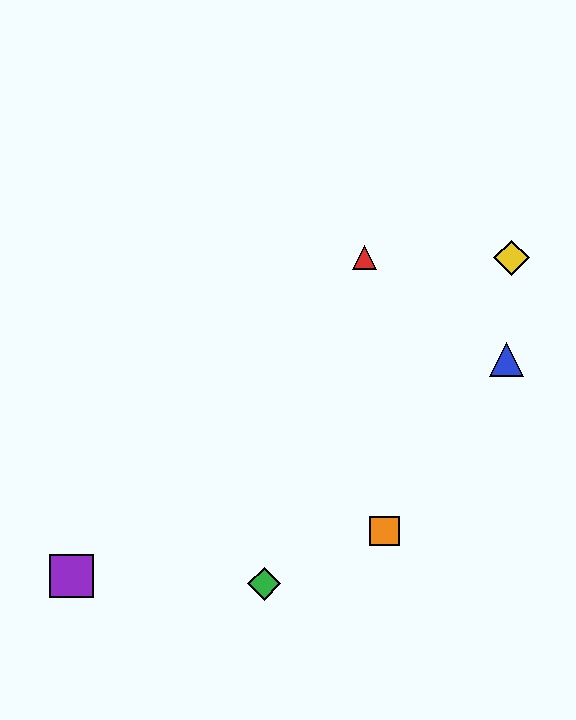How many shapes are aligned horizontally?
2 shapes (the red triangle, the yellow diamond) are aligned horizontally.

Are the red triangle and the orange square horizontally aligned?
No, the red triangle is at y≈258 and the orange square is at y≈531.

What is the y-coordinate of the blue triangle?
The blue triangle is at y≈360.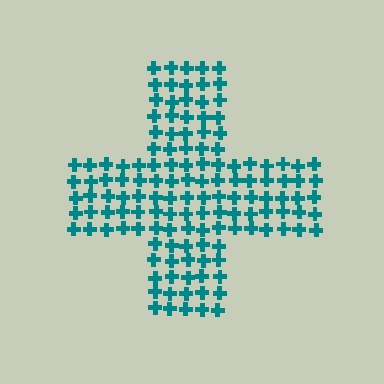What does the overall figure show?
The overall figure shows a cross.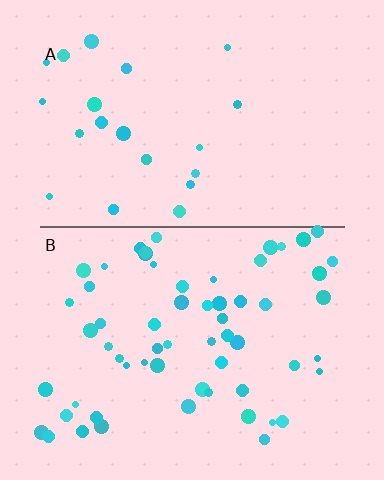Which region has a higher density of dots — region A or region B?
B (the bottom).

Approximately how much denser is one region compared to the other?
Approximately 2.8× — region B over region A.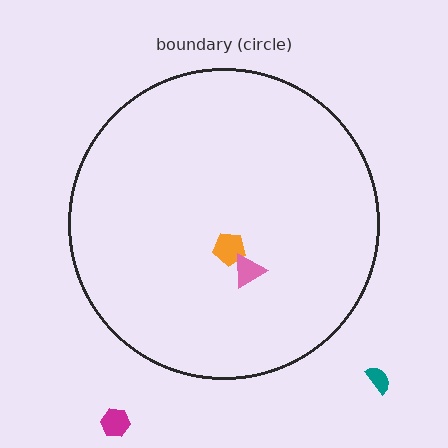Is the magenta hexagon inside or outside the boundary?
Outside.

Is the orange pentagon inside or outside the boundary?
Inside.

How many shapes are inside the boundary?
2 inside, 2 outside.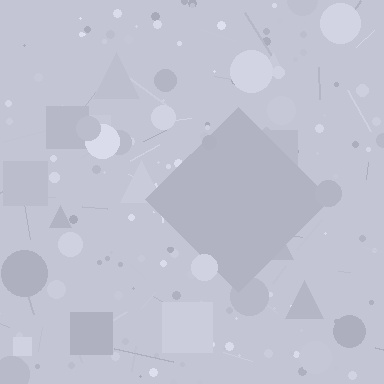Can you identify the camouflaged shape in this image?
The camouflaged shape is a diamond.